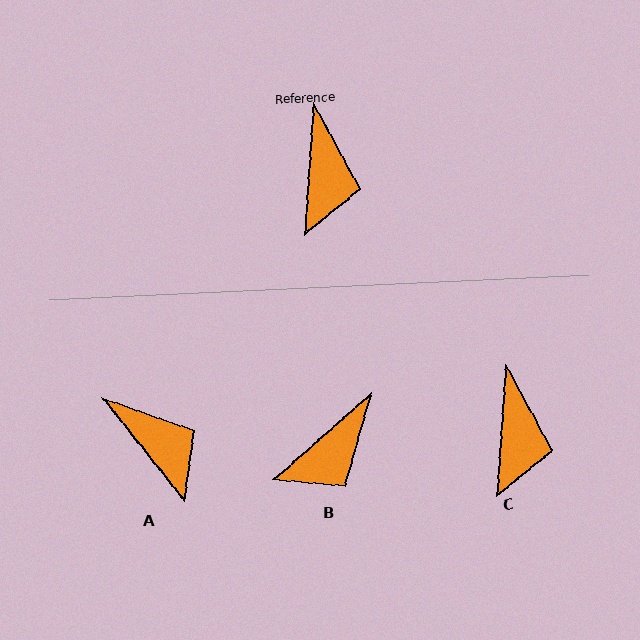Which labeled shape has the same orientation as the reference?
C.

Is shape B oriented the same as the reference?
No, it is off by about 44 degrees.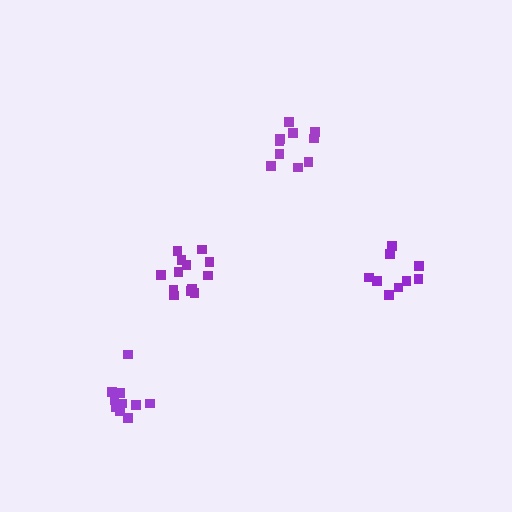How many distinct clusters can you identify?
There are 4 distinct clusters.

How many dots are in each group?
Group 1: 10 dots, Group 2: 9 dots, Group 3: 13 dots, Group 4: 10 dots (42 total).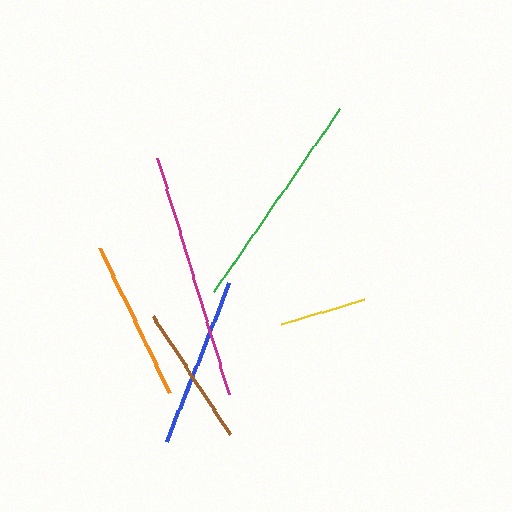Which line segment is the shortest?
The yellow line is the shortest at approximately 86 pixels.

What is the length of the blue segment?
The blue segment is approximately 171 pixels long.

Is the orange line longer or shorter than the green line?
The green line is longer than the orange line.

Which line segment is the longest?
The magenta line is the longest at approximately 247 pixels.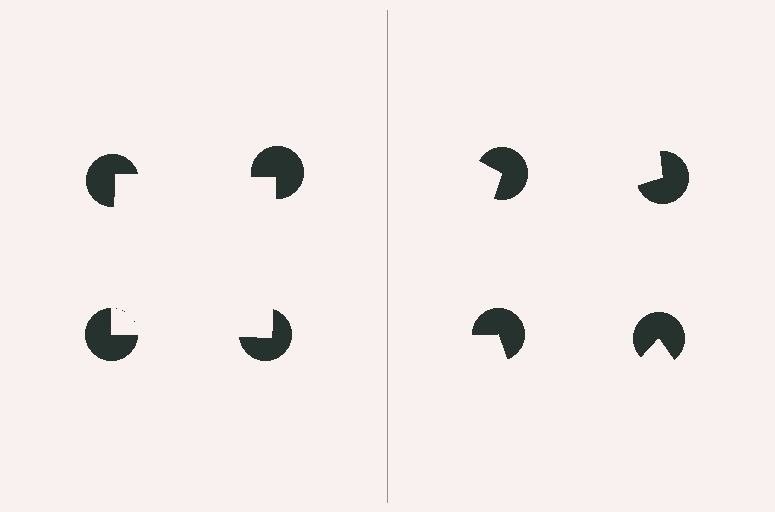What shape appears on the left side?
An illusory square.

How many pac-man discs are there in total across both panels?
8 — 4 on each side.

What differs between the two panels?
The pac-man discs are positioned identically on both sides; only the wedge orientations differ. On the left they align to a square; on the right they are misaligned.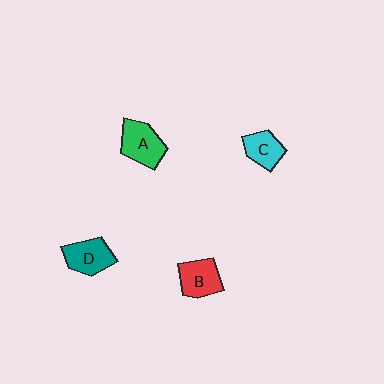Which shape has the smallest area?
Shape C (cyan).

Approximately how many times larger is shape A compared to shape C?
Approximately 1.4 times.